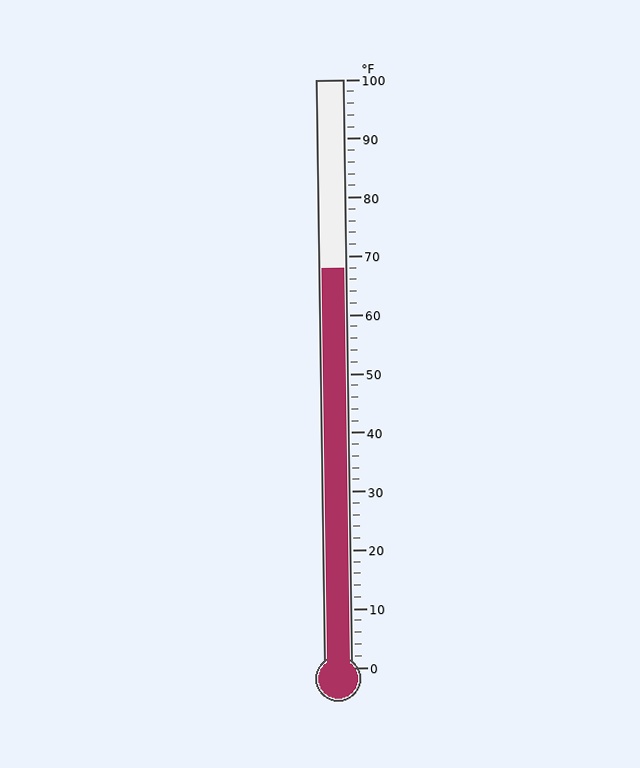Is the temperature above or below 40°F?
The temperature is above 40°F.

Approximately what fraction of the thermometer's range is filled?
The thermometer is filled to approximately 70% of its range.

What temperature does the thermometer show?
The thermometer shows approximately 68°F.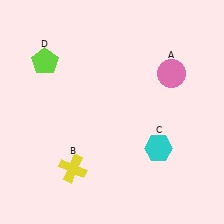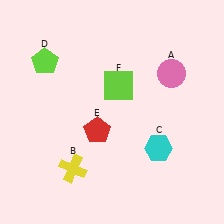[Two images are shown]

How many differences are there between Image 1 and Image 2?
There are 2 differences between the two images.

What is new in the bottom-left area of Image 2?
A red pentagon (E) was added in the bottom-left area of Image 2.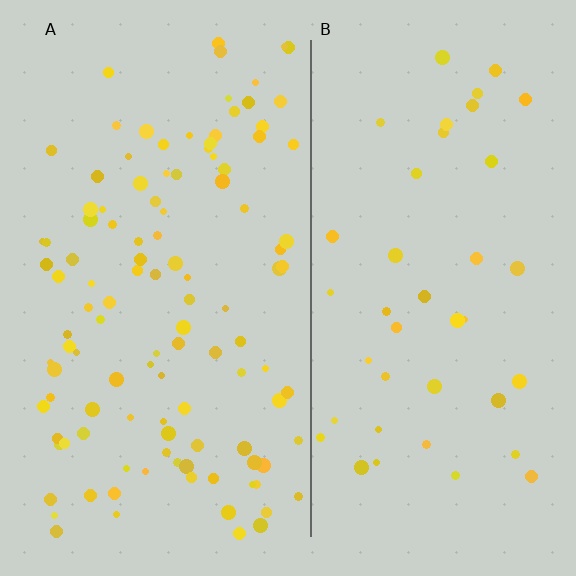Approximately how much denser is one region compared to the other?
Approximately 2.7× — region A over region B.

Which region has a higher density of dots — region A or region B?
A (the left).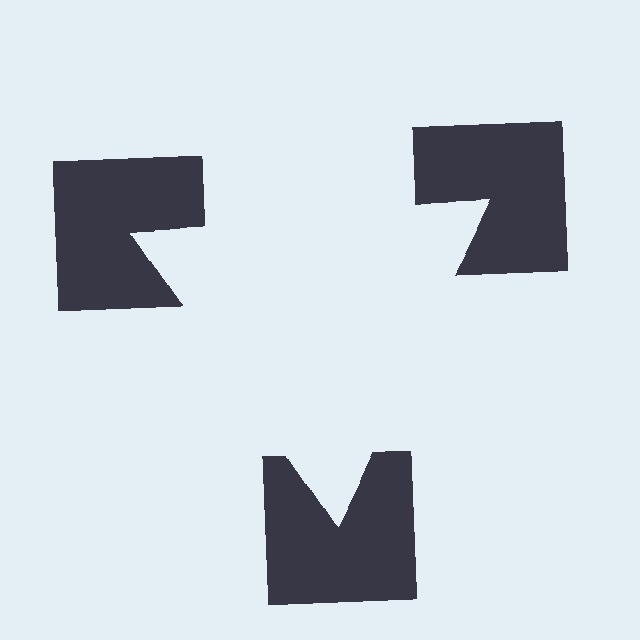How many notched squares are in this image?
There are 3 — one at each vertex of the illusory triangle.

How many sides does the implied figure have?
3 sides.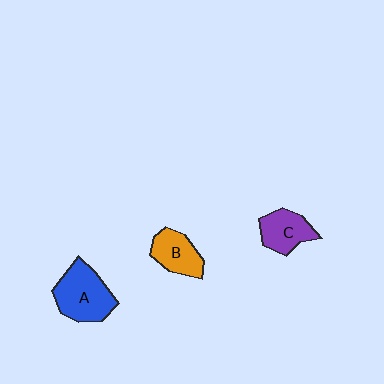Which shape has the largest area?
Shape A (blue).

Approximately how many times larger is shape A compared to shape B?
Approximately 1.5 times.